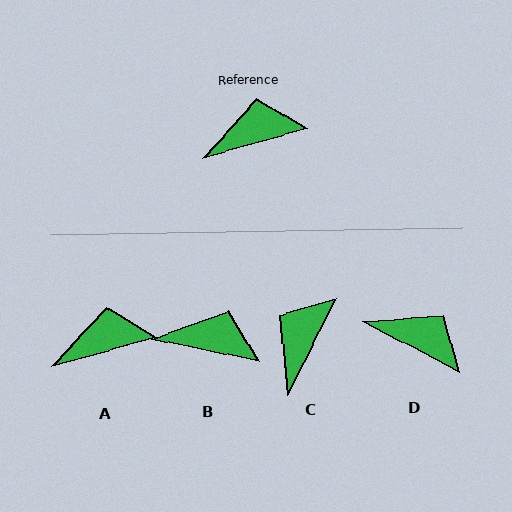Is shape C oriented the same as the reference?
No, it is off by about 48 degrees.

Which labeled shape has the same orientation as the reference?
A.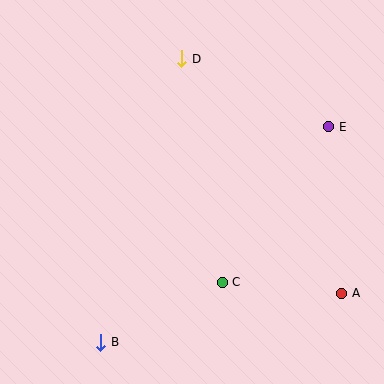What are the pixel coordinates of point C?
Point C is at (222, 283).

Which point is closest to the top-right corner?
Point E is closest to the top-right corner.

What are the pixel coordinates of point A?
Point A is at (342, 293).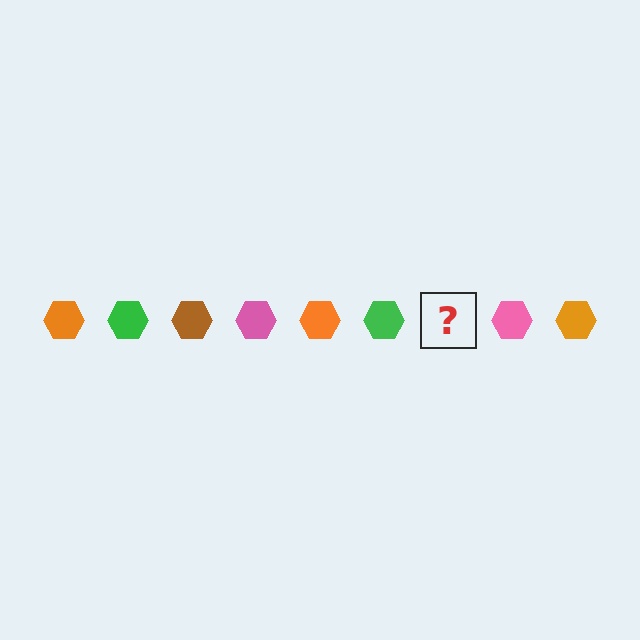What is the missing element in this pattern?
The missing element is a brown hexagon.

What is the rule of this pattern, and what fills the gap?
The rule is that the pattern cycles through orange, green, brown, pink hexagons. The gap should be filled with a brown hexagon.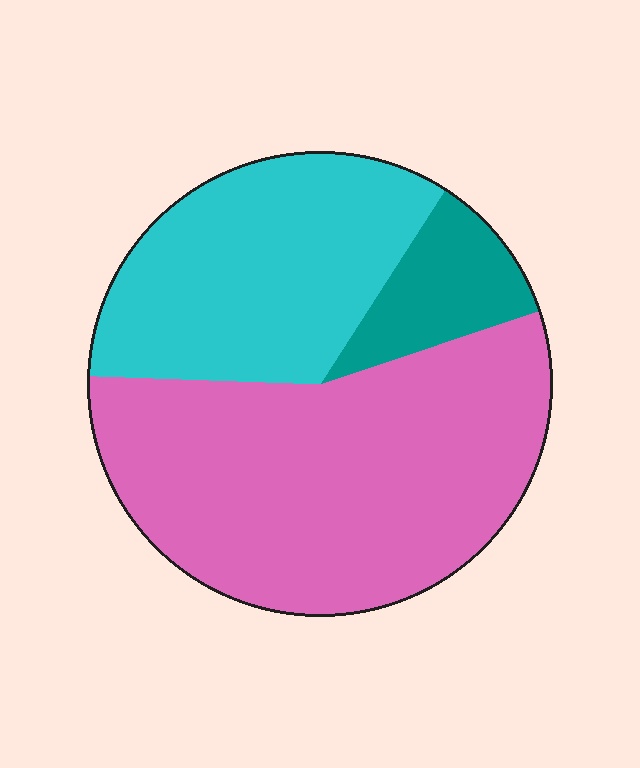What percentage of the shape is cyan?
Cyan covers roughly 35% of the shape.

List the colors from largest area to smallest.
From largest to smallest: pink, cyan, teal.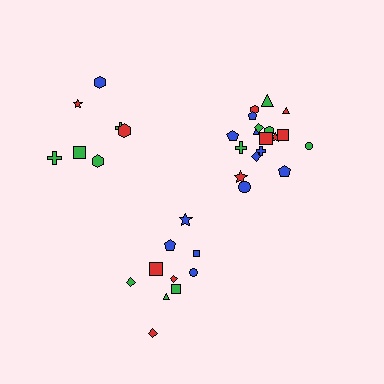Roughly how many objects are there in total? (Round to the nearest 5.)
Roughly 35 objects in total.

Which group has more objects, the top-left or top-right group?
The top-right group.